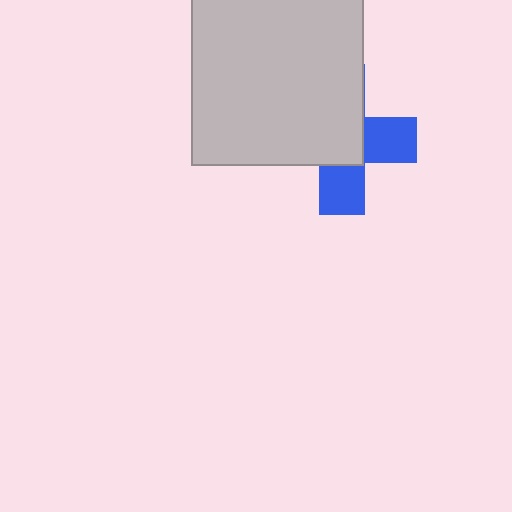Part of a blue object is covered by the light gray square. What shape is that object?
It is a cross.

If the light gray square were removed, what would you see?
You would see the complete blue cross.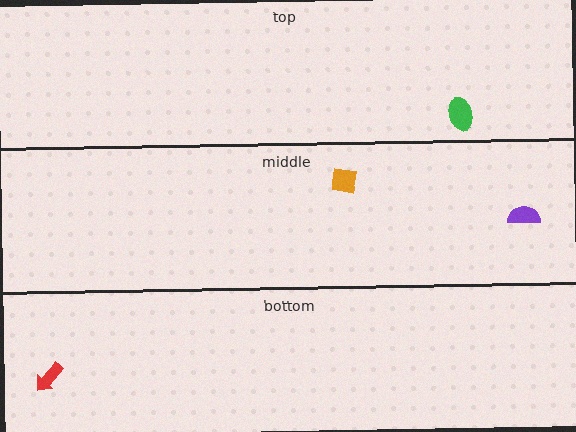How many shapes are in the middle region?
2.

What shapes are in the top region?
The green ellipse.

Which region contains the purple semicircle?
The middle region.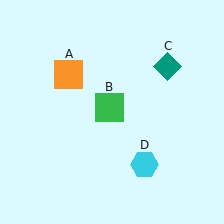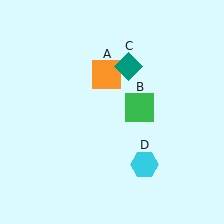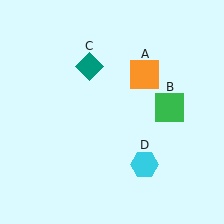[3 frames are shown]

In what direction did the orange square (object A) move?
The orange square (object A) moved right.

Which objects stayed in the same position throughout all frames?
Cyan hexagon (object D) remained stationary.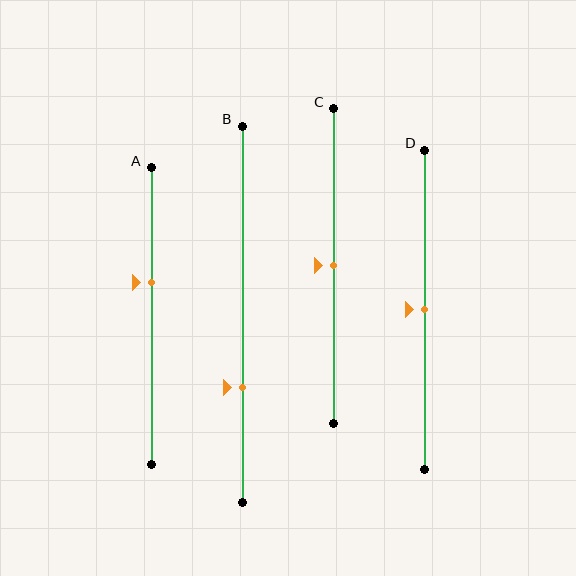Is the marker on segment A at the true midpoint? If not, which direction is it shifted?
No, the marker on segment A is shifted upward by about 11% of the segment length.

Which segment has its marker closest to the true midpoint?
Segment C has its marker closest to the true midpoint.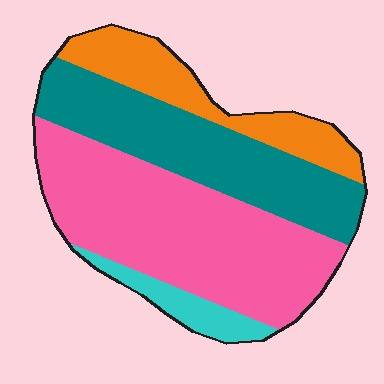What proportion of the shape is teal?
Teal takes up about one third (1/3) of the shape.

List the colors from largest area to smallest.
From largest to smallest: pink, teal, orange, cyan.